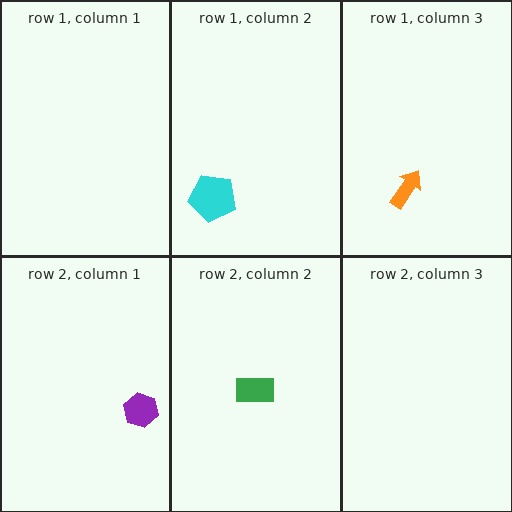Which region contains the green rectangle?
The row 2, column 2 region.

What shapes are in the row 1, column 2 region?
The cyan pentagon.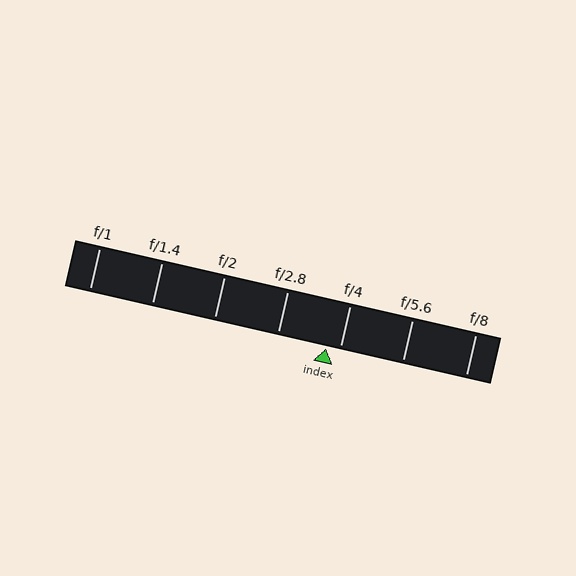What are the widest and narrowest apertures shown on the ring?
The widest aperture shown is f/1 and the narrowest is f/8.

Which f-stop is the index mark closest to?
The index mark is closest to f/4.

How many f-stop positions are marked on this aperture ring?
There are 7 f-stop positions marked.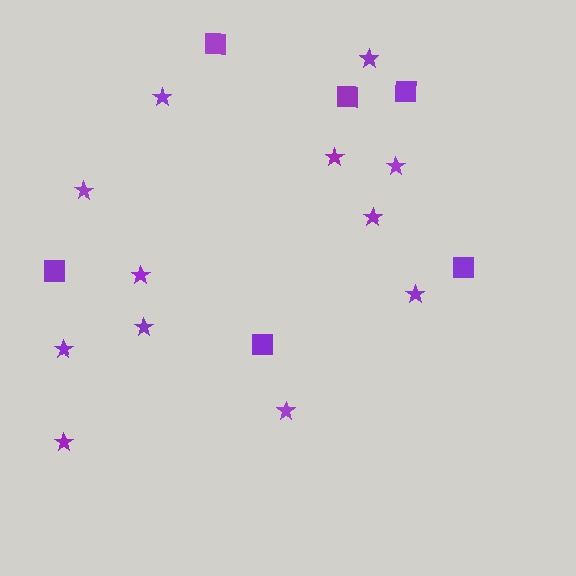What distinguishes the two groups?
There are 2 groups: one group of squares (6) and one group of stars (12).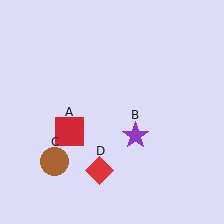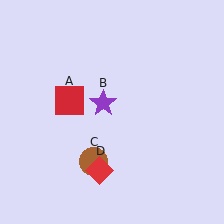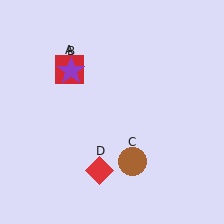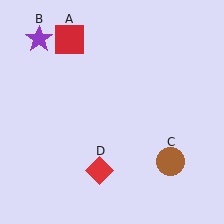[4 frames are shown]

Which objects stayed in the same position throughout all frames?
Red diamond (object D) remained stationary.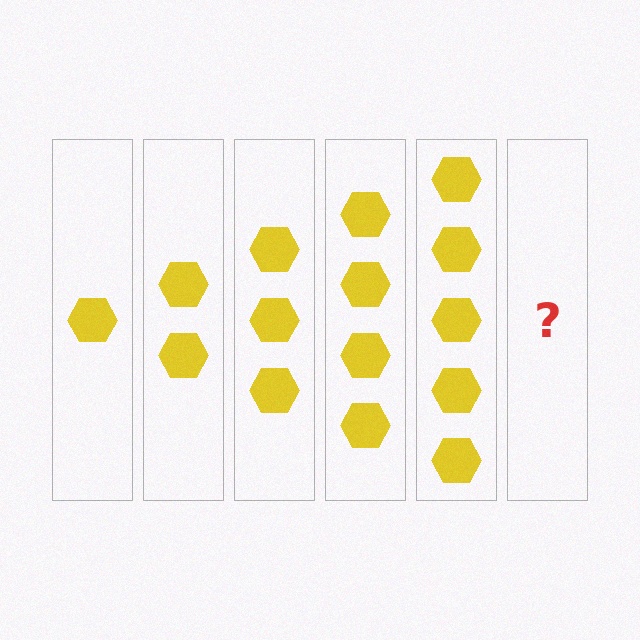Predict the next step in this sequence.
The next step is 6 hexagons.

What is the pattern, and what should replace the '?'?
The pattern is that each step adds one more hexagon. The '?' should be 6 hexagons.